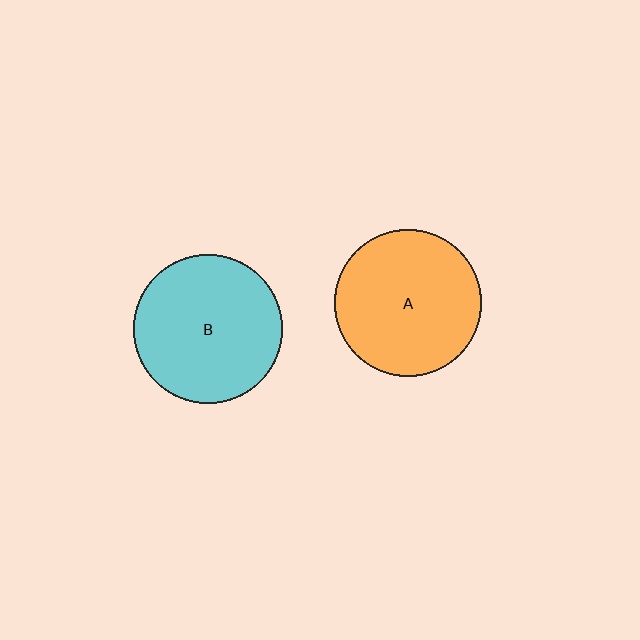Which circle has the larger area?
Circle B (cyan).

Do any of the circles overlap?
No, none of the circles overlap.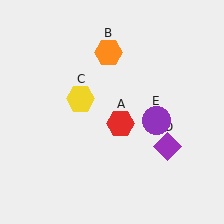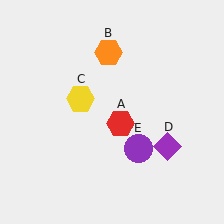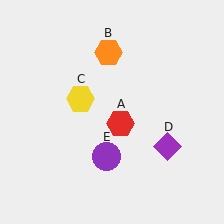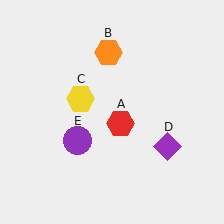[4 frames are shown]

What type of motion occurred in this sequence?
The purple circle (object E) rotated clockwise around the center of the scene.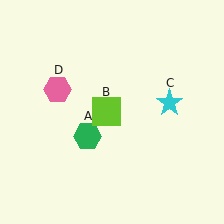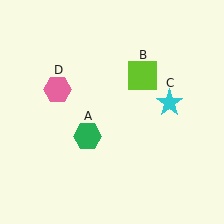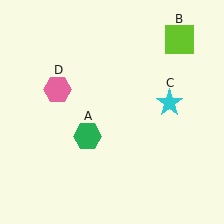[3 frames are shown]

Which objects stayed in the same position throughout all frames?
Green hexagon (object A) and cyan star (object C) and pink hexagon (object D) remained stationary.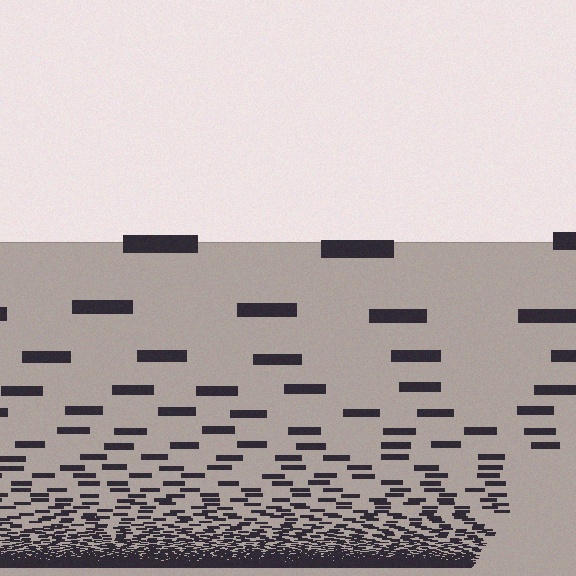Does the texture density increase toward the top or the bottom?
Density increases toward the bottom.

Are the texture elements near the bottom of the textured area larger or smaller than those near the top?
Smaller. The gradient is inverted — elements near the bottom are smaller and denser.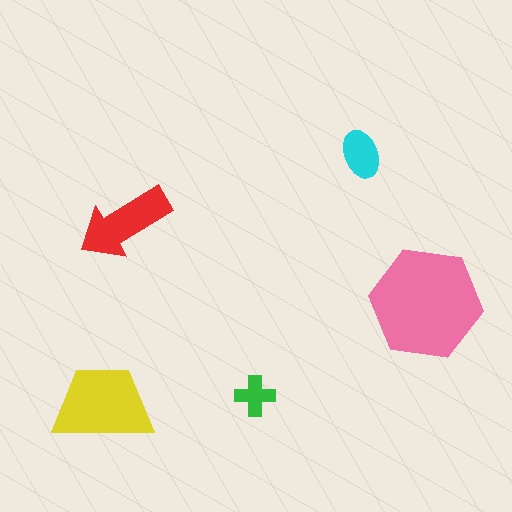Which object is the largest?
The pink hexagon.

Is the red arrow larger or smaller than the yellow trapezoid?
Smaller.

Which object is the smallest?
The green cross.